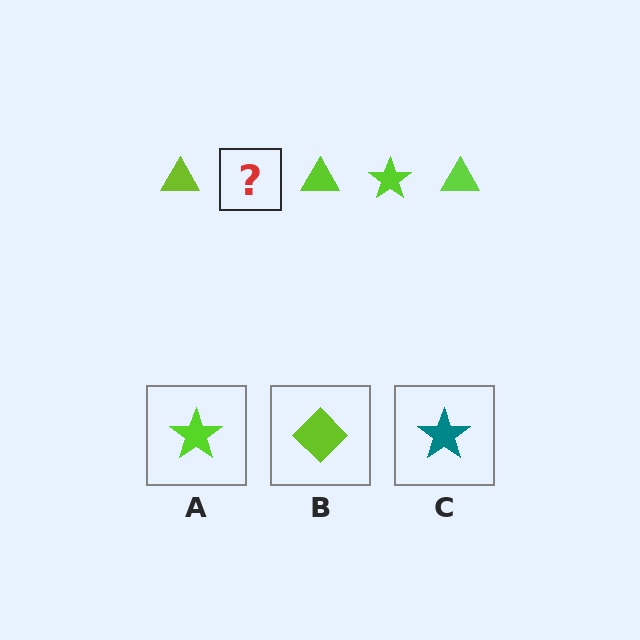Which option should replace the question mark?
Option A.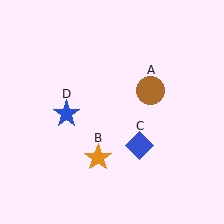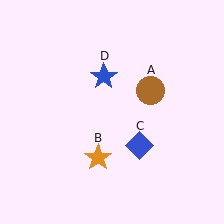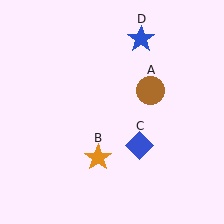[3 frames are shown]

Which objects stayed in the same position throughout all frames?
Brown circle (object A) and orange star (object B) and blue diamond (object C) remained stationary.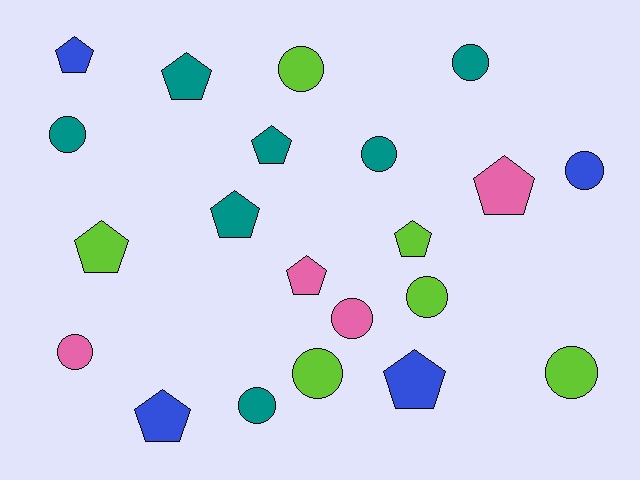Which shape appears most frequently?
Circle, with 11 objects.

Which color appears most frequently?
Teal, with 7 objects.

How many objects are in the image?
There are 21 objects.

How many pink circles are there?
There are 2 pink circles.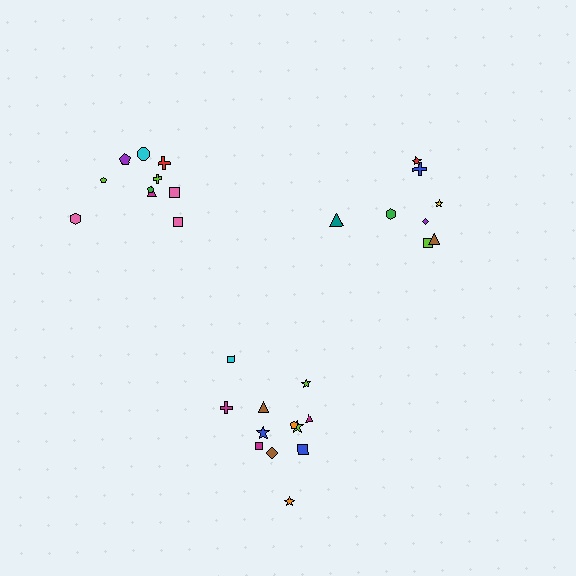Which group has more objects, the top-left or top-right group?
The top-left group.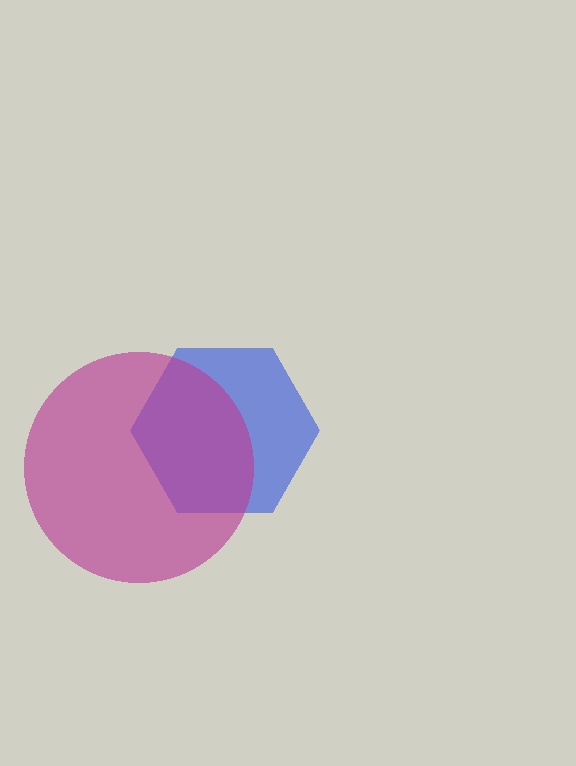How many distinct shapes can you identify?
There are 2 distinct shapes: a blue hexagon, a magenta circle.